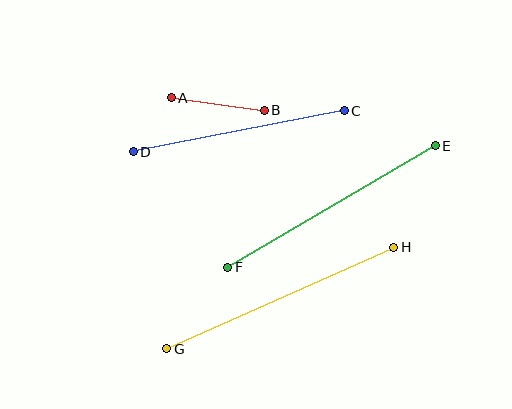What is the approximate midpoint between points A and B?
The midpoint is at approximately (218, 104) pixels.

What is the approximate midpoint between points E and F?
The midpoint is at approximately (332, 206) pixels.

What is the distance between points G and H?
The distance is approximately 249 pixels.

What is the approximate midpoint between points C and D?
The midpoint is at approximately (239, 131) pixels.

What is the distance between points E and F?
The distance is approximately 240 pixels.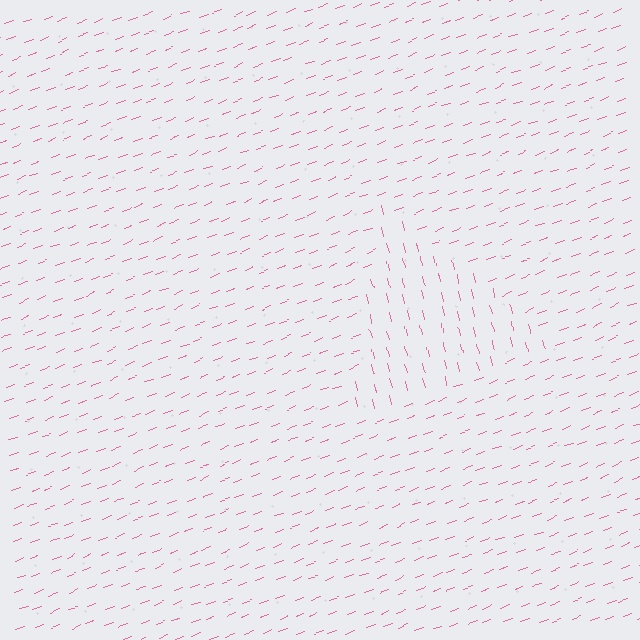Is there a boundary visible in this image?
Yes, there is a texture boundary formed by a change in line orientation.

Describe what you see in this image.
The image is filled with small pink line segments. A triangle region in the image has lines oriented differently from the surrounding lines, creating a visible texture boundary.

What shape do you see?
I see a triangle.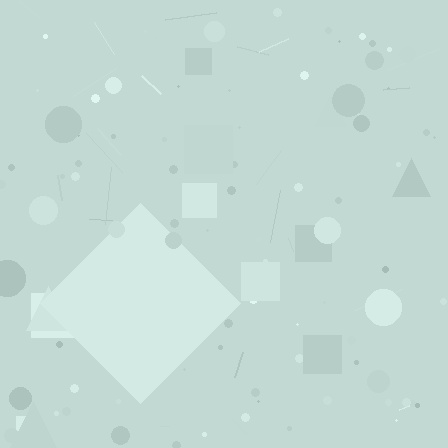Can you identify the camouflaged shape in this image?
The camouflaged shape is a diamond.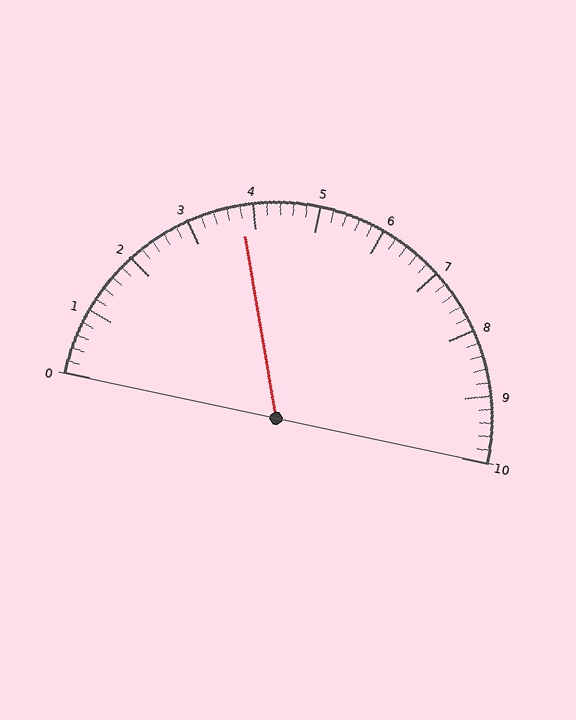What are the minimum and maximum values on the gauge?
The gauge ranges from 0 to 10.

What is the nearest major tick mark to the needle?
The nearest major tick mark is 4.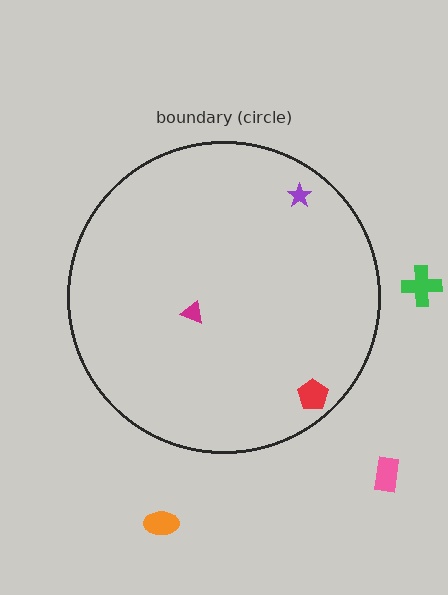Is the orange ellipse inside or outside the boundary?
Outside.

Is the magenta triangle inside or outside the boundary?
Inside.